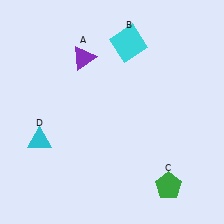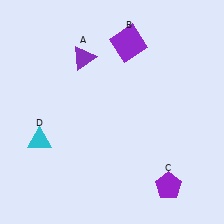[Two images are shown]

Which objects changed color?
B changed from cyan to purple. C changed from green to purple.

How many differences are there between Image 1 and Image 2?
There are 2 differences between the two images.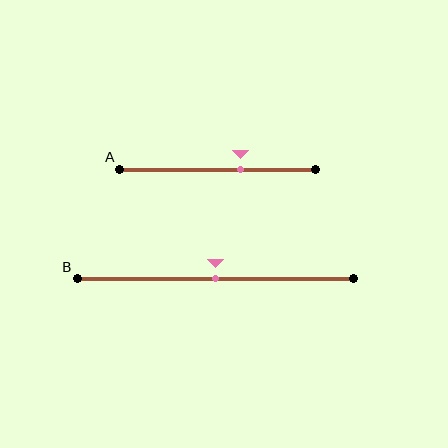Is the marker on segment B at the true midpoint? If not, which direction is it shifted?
Yes, the marker on segment B is at the true midpoint.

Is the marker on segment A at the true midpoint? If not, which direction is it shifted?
No, the marker on segment A is shifted to the right by about 12% of the segment length.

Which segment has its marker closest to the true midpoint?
Segment B has its marker closest to the true midpoint.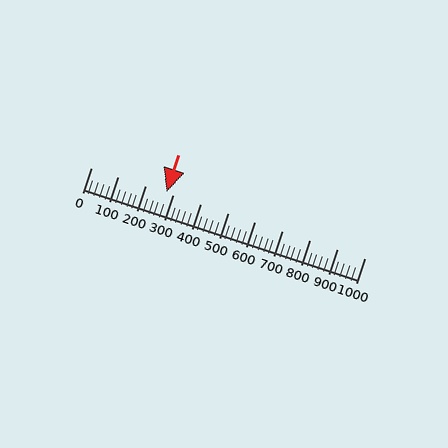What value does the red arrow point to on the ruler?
The red arrow points to approximately 276.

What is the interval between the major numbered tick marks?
The major tick marks are spaced 100 units apart.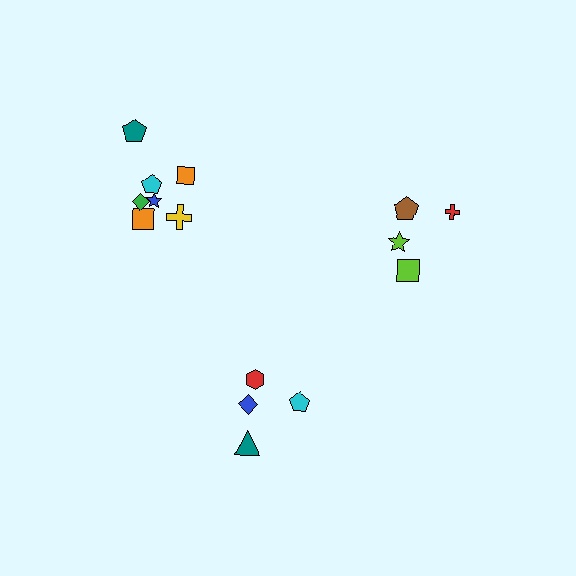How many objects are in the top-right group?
There are 4 objects.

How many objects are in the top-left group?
There are 7 objects.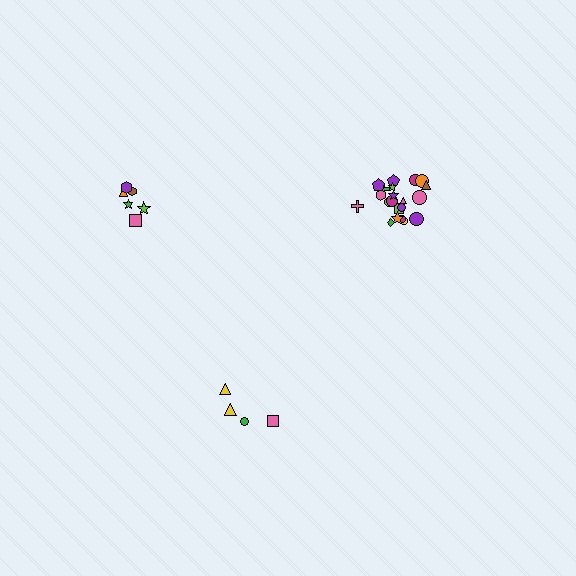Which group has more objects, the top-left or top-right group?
The top-right group.